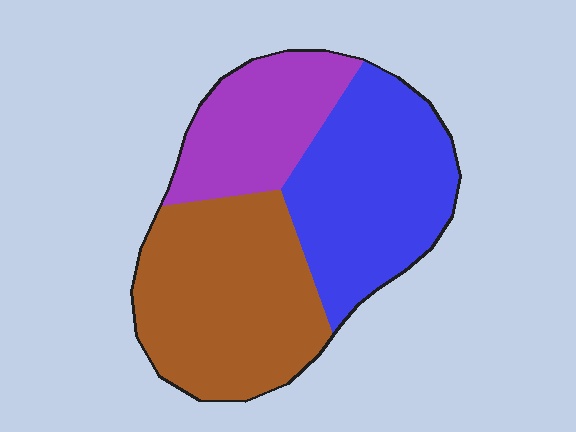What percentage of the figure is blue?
Blue covers 36% of the figure.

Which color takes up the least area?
Purple, at roughly 25%.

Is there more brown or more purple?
Brown.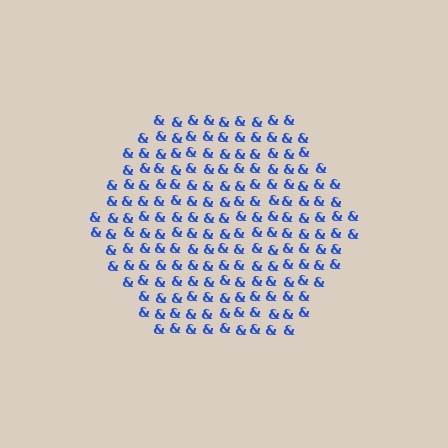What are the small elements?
The small elements are ampersands.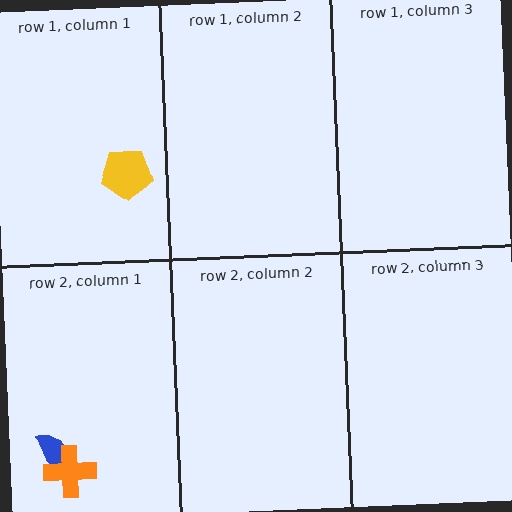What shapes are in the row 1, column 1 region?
The yellow pentagon.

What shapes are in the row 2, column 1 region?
The blue semicircle, the orange cross.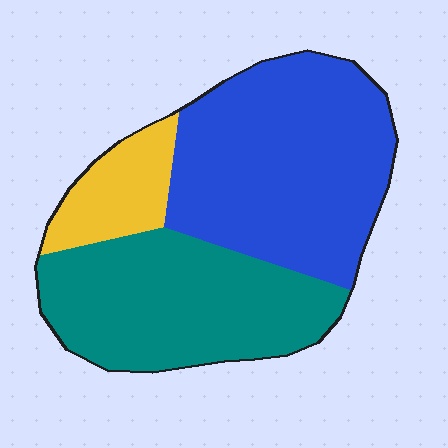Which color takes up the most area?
Blue, at roughly 50%.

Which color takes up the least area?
Yellow, at roughly 15%.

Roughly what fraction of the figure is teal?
Teal covers about 40% of the figure.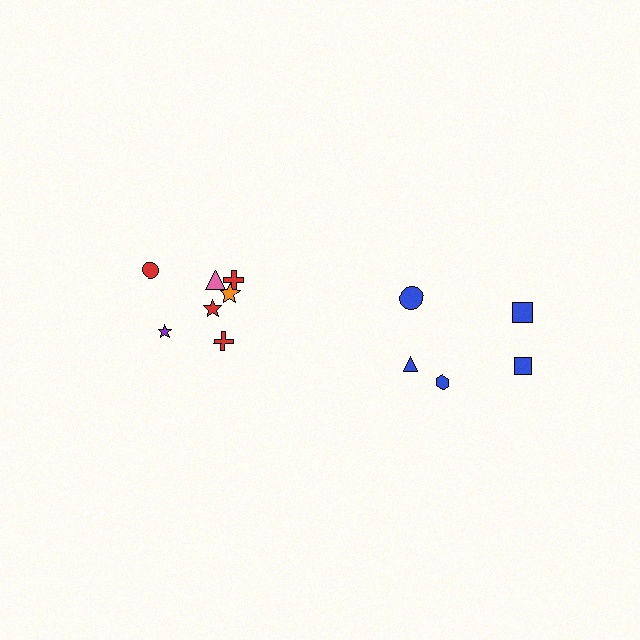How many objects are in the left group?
There are 7 objects.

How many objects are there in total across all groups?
There are 12 objects.